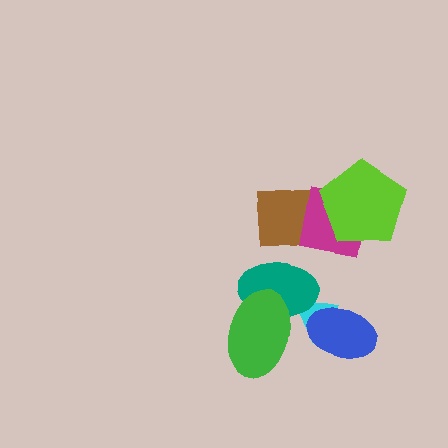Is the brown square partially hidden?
Yes, it is partially covered by another shape.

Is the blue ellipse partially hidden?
No, no other shape covers it.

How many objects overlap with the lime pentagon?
1 object overlaps with the lime pentagon.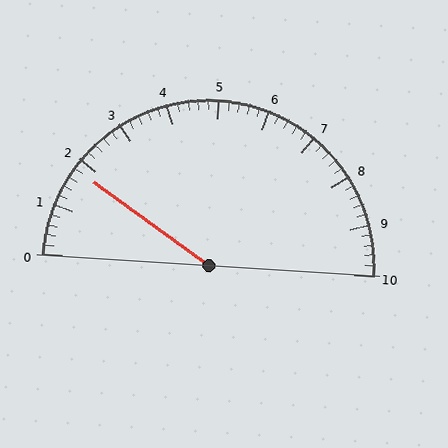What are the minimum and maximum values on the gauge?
The gauge ranges from 0 to 10.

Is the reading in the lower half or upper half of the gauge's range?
The reading is in the lower half of the range (0 to 10).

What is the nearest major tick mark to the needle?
The nearest major tick mark is 2.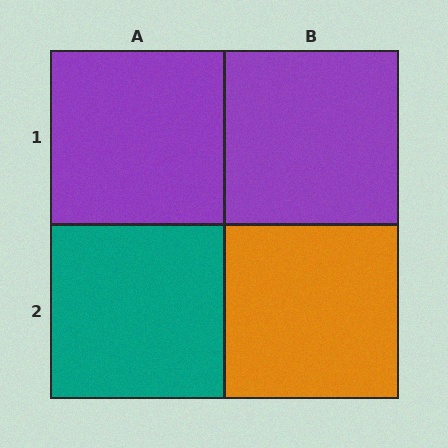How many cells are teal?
1 cell is teal.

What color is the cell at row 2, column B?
Orange.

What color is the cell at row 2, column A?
Teal.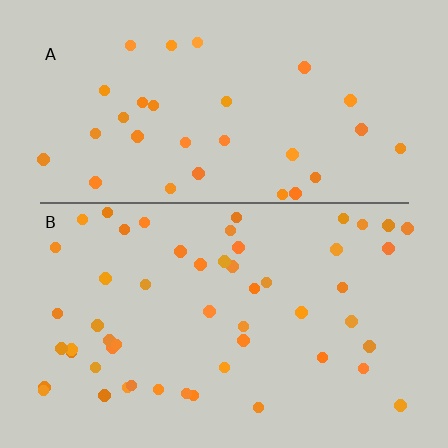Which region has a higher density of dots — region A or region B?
B (the bottom).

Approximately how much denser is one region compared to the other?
Approximately 1.7× — region B over region A.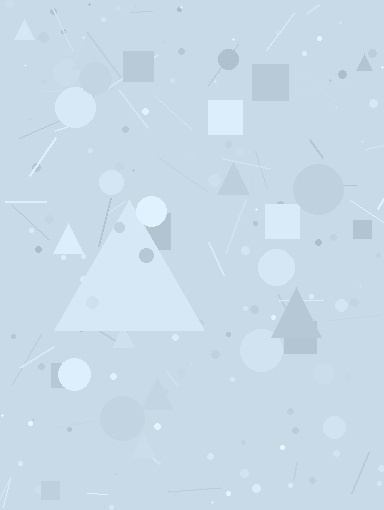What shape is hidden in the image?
A triangle is hidden in the image.